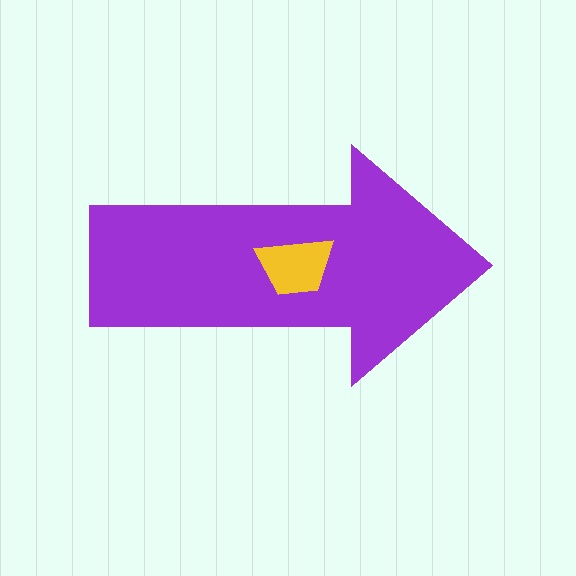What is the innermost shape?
The yellow trapezoid.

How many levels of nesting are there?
2.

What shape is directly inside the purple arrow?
The yellow trapezoid.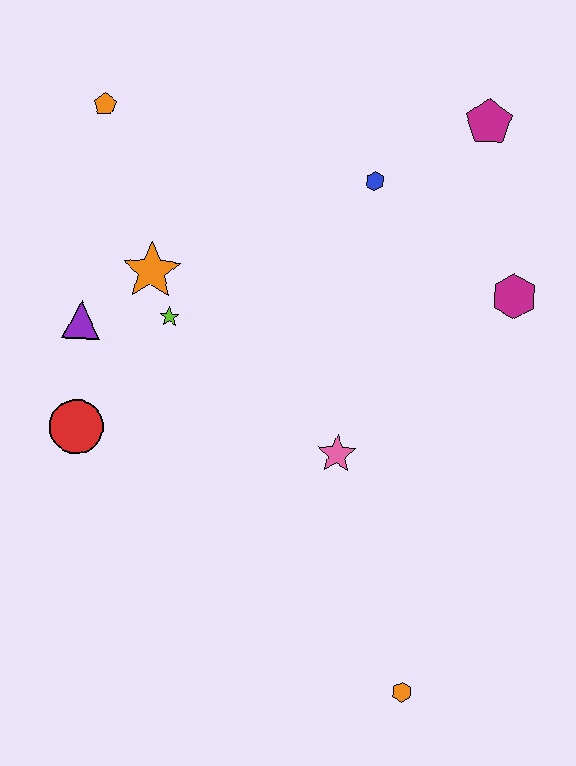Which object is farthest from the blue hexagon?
The orange hexagon is farthest from the blue hexagon.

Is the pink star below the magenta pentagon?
Yes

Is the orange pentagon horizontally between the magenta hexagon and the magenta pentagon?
No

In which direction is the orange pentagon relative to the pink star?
The orange pentagon is above the pink star.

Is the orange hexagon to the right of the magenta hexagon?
No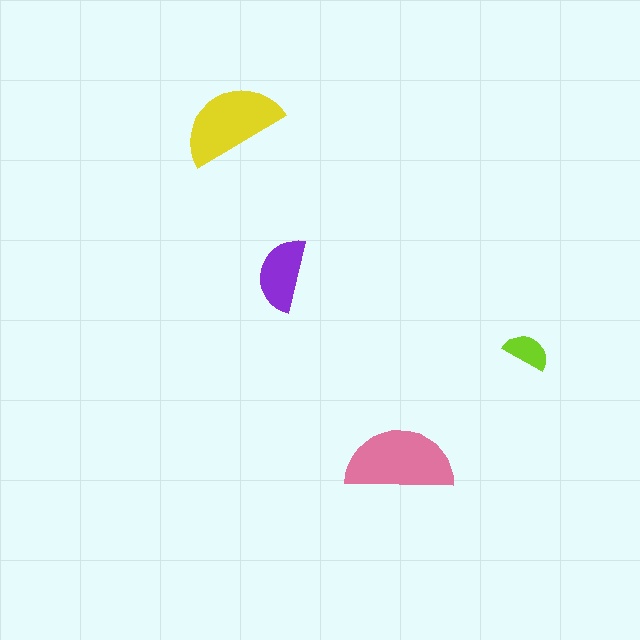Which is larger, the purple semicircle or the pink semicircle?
The pink one.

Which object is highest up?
The yellow semicircle is topmost.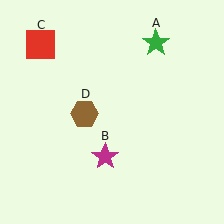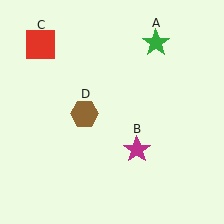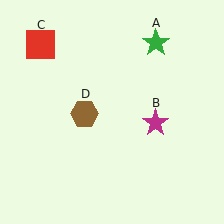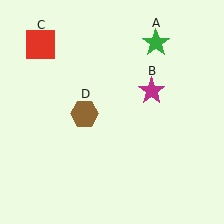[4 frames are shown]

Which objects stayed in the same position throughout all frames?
Green star (object A) and red square (object C) and brown hexagon (object D) remained stationary.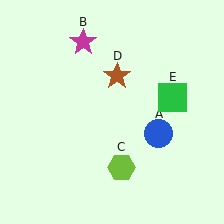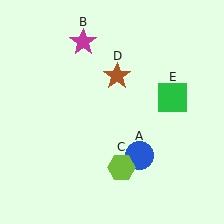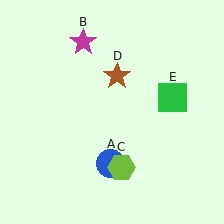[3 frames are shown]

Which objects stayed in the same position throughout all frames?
Magenta star (object B) and lime hexagon (object C) and brown star (object D) and green square (object E) remained stationary.